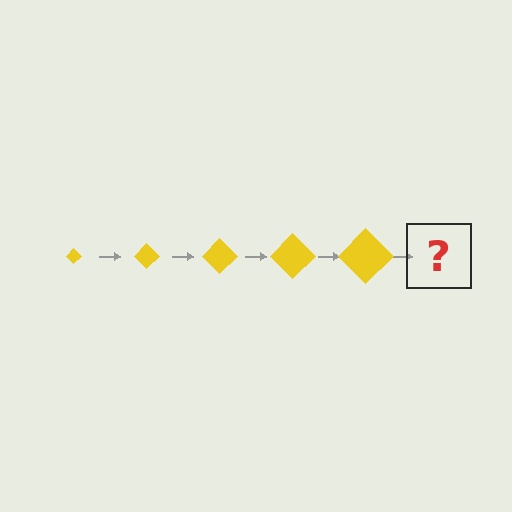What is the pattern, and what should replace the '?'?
The pattern is that the diamond gets progressively larger each step. The '?' should be a yellow diamond, larger than the previous one.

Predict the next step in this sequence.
The next step is a yellow diamond, larger than the previous one.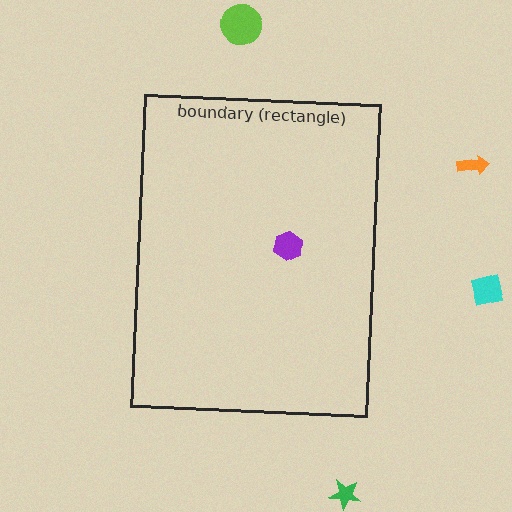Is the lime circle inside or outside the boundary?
Outside.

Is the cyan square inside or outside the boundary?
Outside.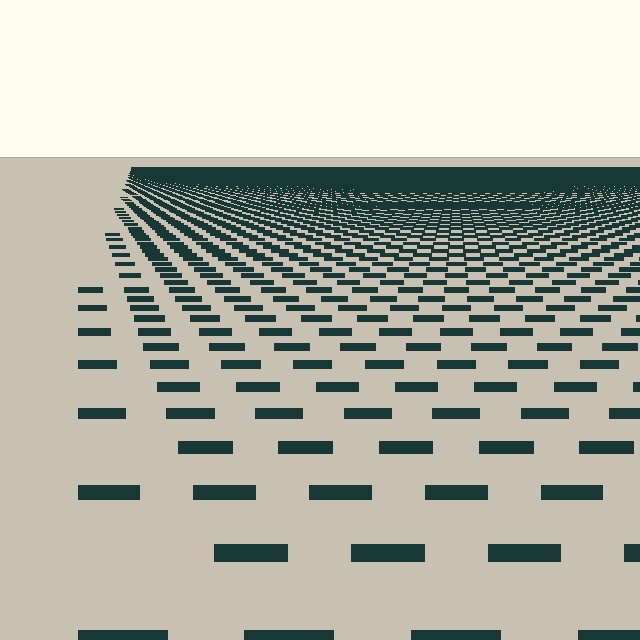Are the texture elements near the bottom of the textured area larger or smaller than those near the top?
Larger. Near the bottom, elements are closer to the viewer and appear at a bigger on-screen size.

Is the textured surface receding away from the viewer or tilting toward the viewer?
The surface is receding away from the viewer. Texture elements get smaller and denser toward the top.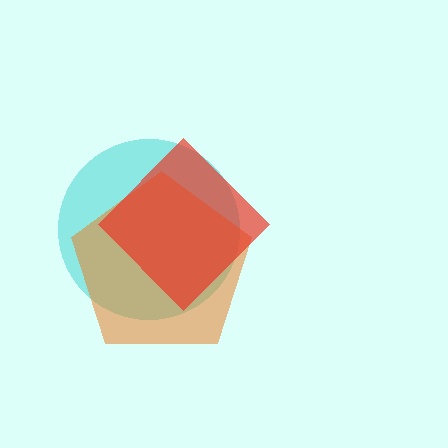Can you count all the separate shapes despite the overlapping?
Yes, there are 3 separate shapes.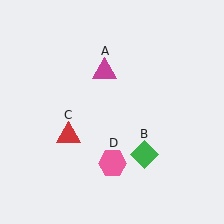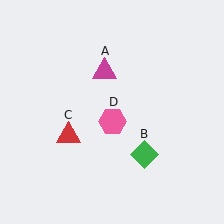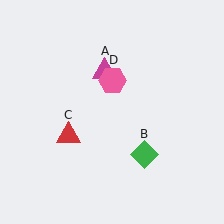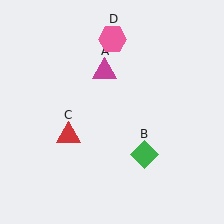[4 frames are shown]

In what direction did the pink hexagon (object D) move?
The pink hexagon (object D) moved up.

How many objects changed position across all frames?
1 object changed position: pink hexagon (object D).